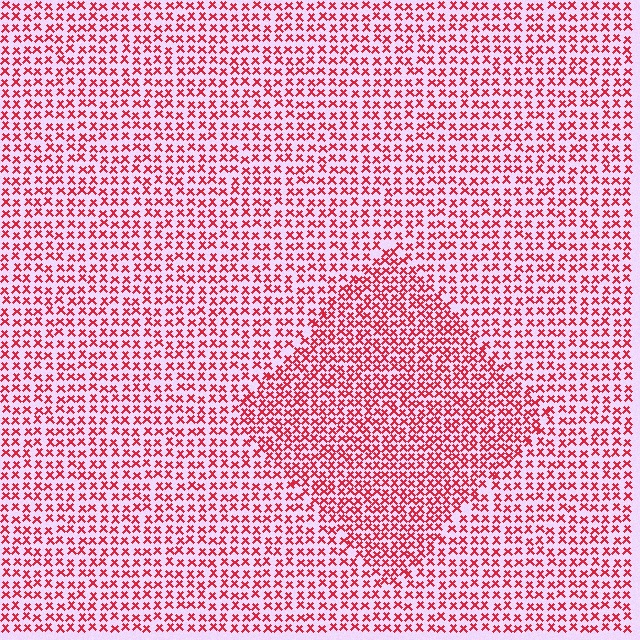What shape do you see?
I see a diamond.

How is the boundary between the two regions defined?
The boundary is defined by a change in element density (approximately 1.5x ratio). All elements are the same color, size, and shape.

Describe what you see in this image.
The image contains small red elements arranged at two different densities. A diamond-shaped region is visible where the elements are more densely packed than the surrounding area.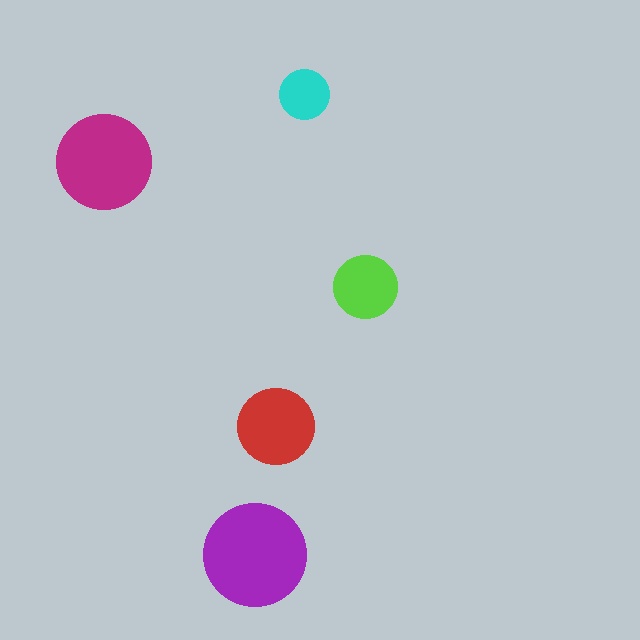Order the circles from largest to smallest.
the purple one, the magenta one, the red one, the lime one, the cyan one.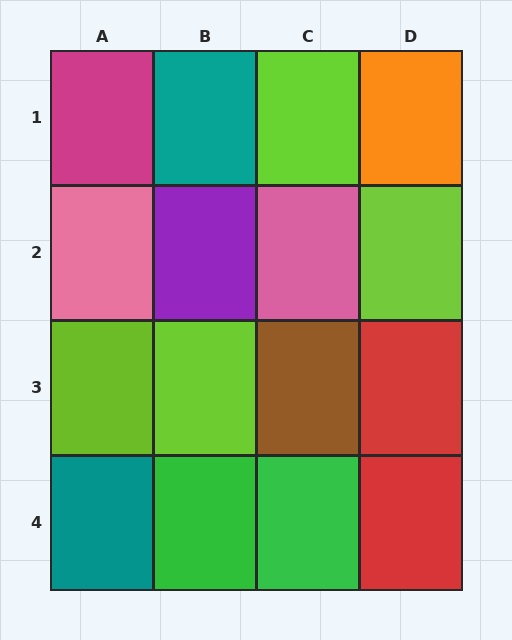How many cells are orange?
1 cell is orange.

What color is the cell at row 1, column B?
Teal.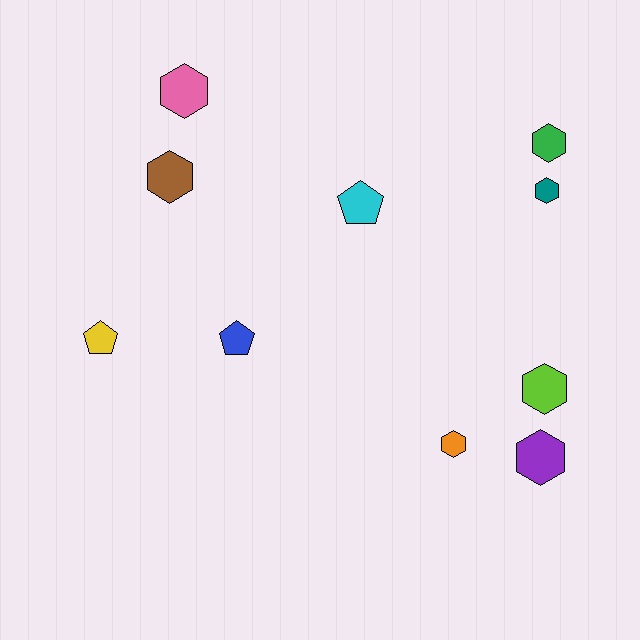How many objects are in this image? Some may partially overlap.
There are 10 objects.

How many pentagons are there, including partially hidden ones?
There are 3 pentagons.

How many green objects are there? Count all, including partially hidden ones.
There is 1 green object.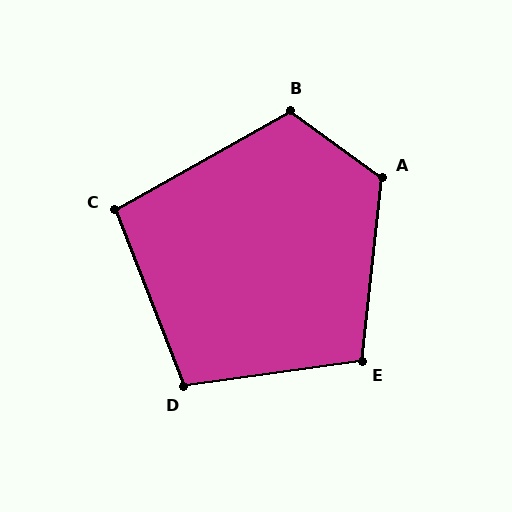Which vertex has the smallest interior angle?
C, at approximately 98 degrees.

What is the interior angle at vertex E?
Approximately 104 degrees (obtuse).